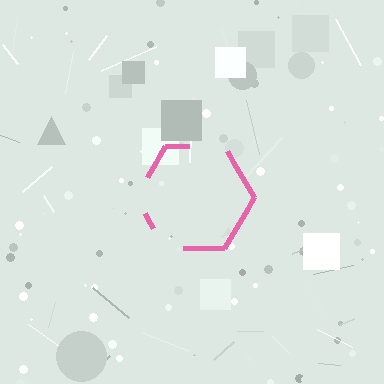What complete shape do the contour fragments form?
The contour fragments form a hexagon.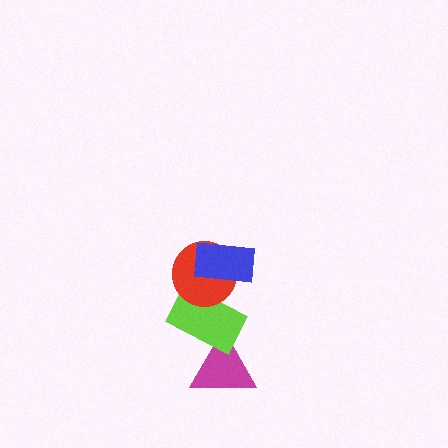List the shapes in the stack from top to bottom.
From top to bottom: the blue rectangle, the red circle, the lime rectangle, the magenta triangle.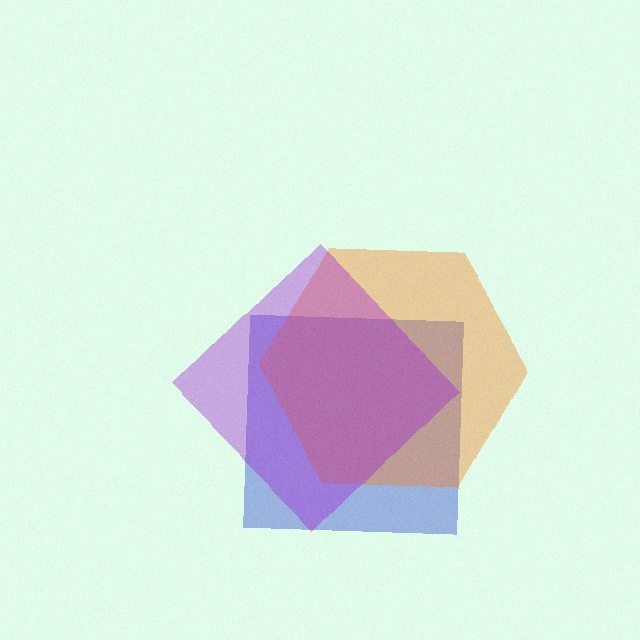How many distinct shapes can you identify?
There are 3 distinct shapes: a blue square, an orange hexagon, a purple diamond.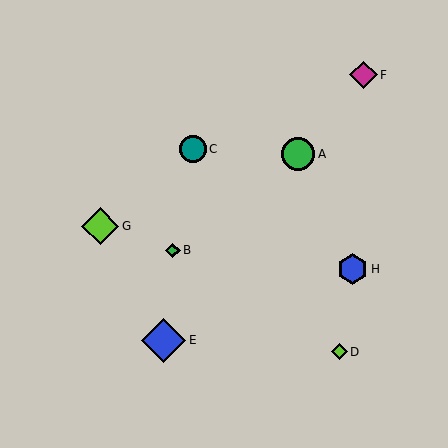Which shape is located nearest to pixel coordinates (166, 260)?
The green diamond (labeled B) at (173, 250) is nearest to that location.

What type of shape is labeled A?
Shape A is a green circle.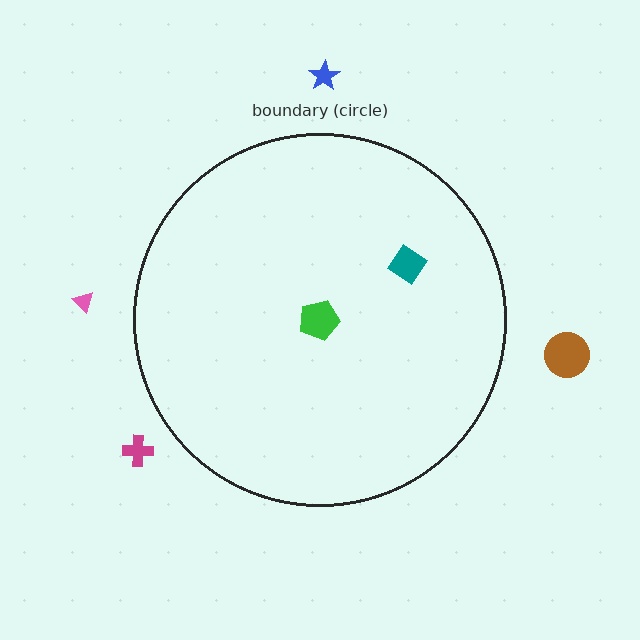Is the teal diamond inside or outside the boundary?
Inside.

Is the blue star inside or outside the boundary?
Outside.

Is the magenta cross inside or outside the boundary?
Outside.